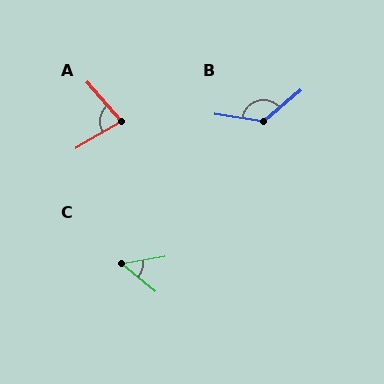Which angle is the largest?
B, at approximately 131 degrees.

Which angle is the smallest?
C, at approximately 49 degrees.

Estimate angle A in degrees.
Approximately 80 degrees.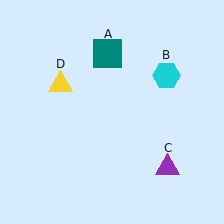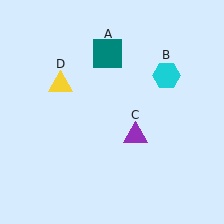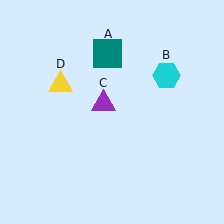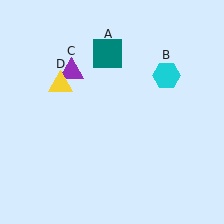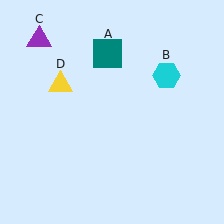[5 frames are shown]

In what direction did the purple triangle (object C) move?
The purple triangle (object C) moved up and to the left.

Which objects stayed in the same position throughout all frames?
Teal square (object A) and cyan hexagon (object B) and yellow triangle (object D) remained stationary.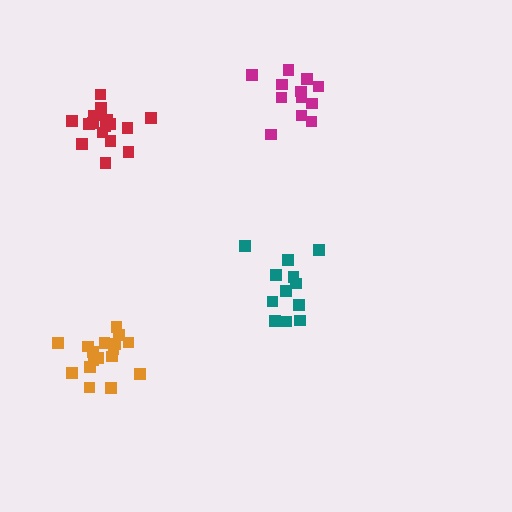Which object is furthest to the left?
The orange cluster is leftmost.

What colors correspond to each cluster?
The clusters are colored: magenta, teal, orange, red.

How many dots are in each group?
Group 1: 12 dots, Group 2: 12 dots, Group 3: 17 dots, Group 4: 17 dots (58 total).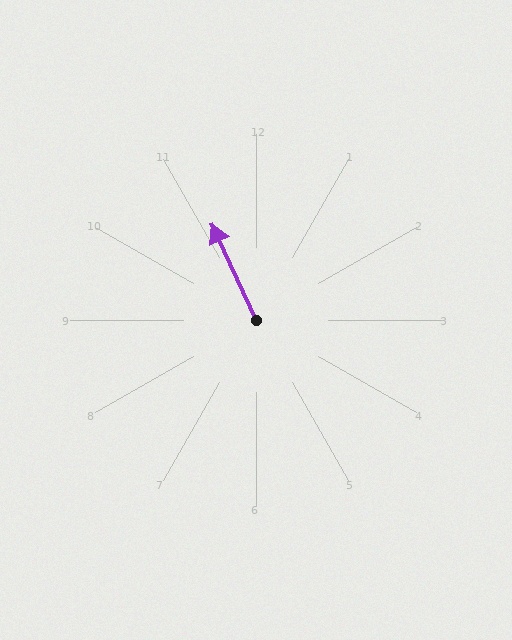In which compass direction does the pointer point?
Northwest.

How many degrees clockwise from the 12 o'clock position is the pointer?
Approximately 335 degrees.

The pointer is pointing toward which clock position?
Roughly 11 o'clock.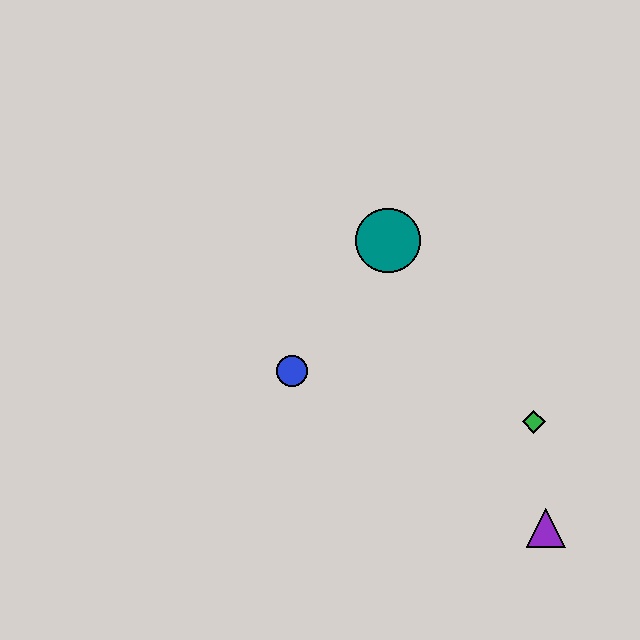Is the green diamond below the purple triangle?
No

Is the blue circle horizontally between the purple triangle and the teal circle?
No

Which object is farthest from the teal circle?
The purple triangle is farthest from the teal circle.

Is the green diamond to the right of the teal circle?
Yes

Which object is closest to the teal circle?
The blue circle is closest to the teal circle.